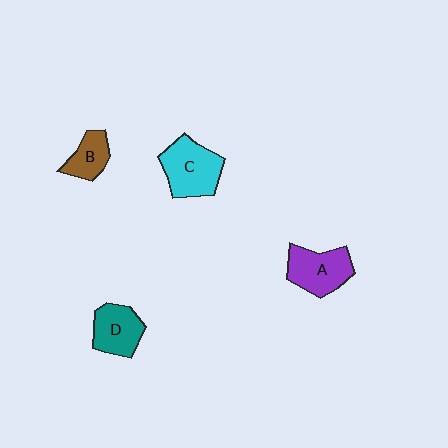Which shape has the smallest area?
Shape B (brown).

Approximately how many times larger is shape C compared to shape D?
Approximately 1.3 times.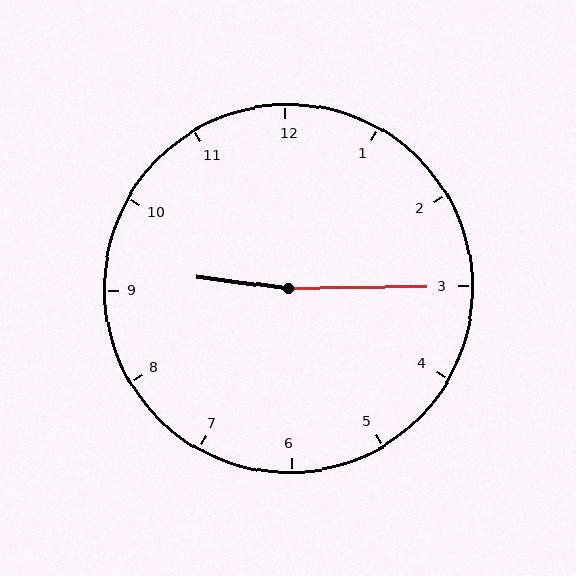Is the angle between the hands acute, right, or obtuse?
It is obtuse.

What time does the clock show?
9:15.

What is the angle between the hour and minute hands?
Approximately 172 degrees.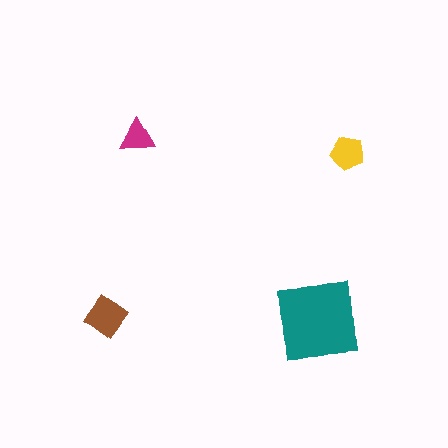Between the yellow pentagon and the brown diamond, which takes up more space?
The brown diamond.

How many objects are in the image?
There are 4 objects in the image.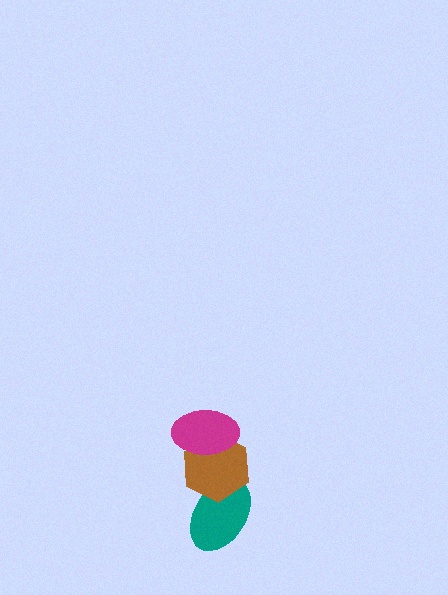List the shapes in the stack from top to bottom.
From top to bottom: the magenta ellipse, the brown hexagon, the teal ellipse.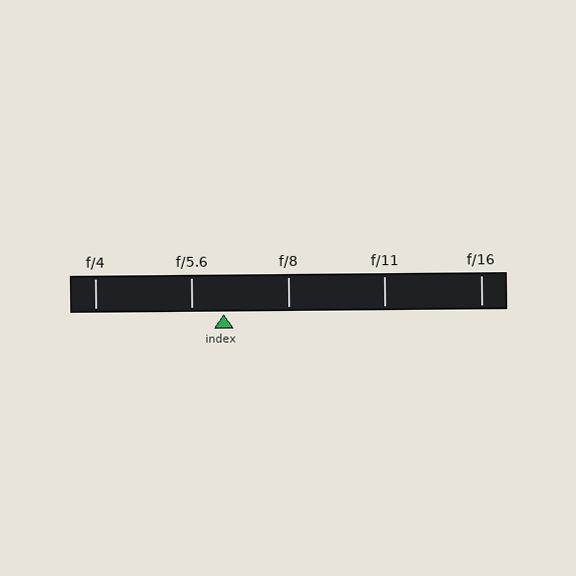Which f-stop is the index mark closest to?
The index mark is closest to f/5.6.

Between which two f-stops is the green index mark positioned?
The index mark is between f/5.6 and f/8.